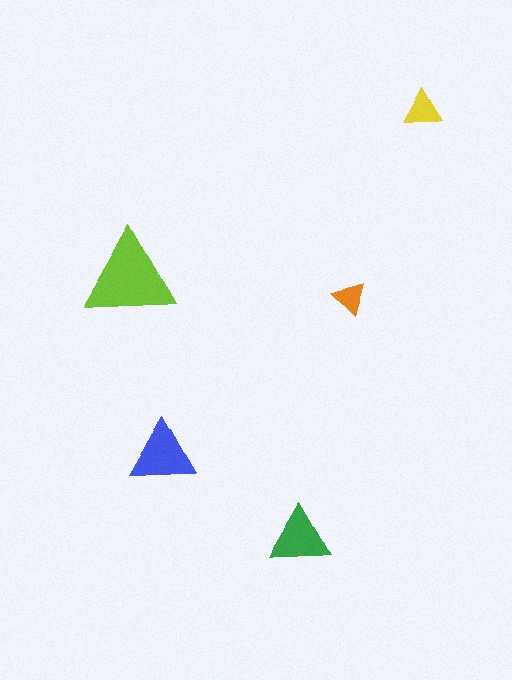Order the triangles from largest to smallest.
the lime one, the blue one, the green one, the yellow one, the orange one.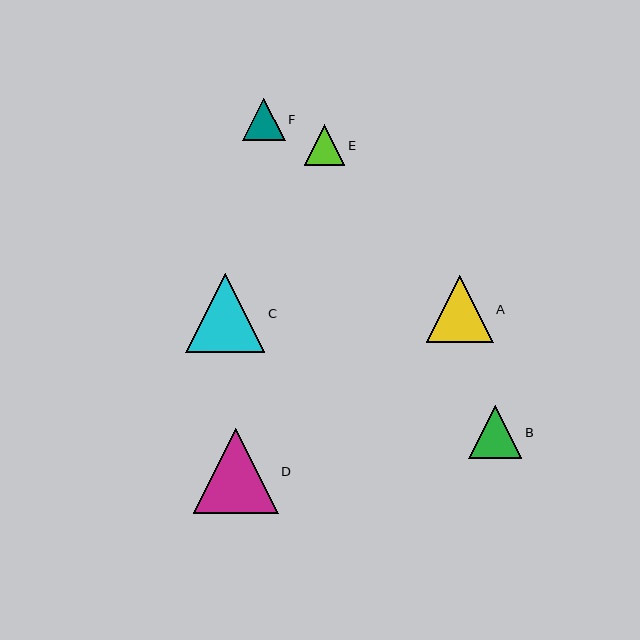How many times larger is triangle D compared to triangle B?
Triangle D is approximately 1.6 times the size of triangle B.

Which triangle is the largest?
Triangle D is the largest with a size of approximately 85 pixels.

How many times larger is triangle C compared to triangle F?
Triangle C is approximately 1.9 times the size of triangle F.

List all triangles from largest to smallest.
From largest to smallest: D, C, A, B, F, E.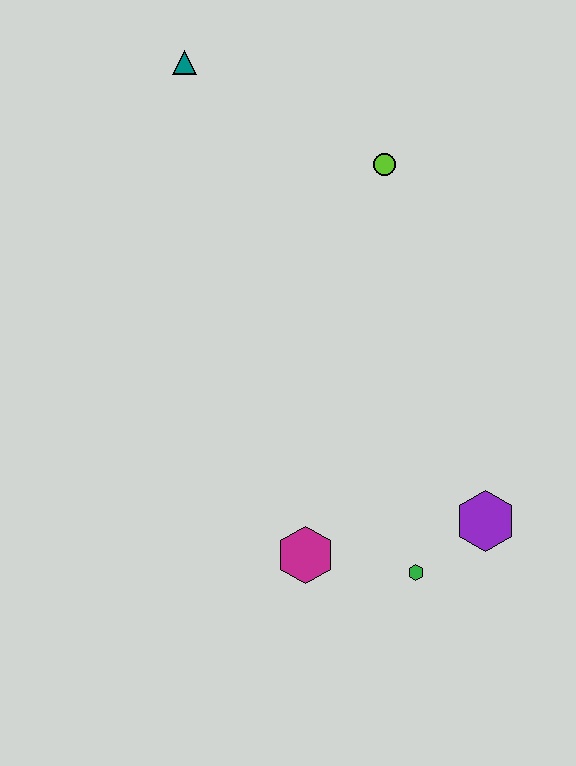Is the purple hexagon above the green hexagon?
Yes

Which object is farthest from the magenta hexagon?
The teal triangle is farthest from the magenta hexagon.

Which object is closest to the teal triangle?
The lime circle is closest to the teal triangle.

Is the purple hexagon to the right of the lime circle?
Yes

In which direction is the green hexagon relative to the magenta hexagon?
The green hexagon is to the right of the magenta hexagon.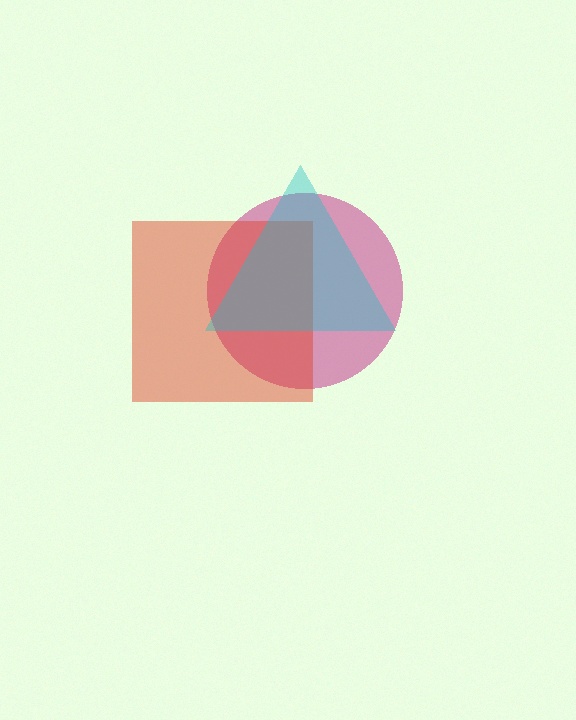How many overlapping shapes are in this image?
There are 3 overlapping shapes in the image.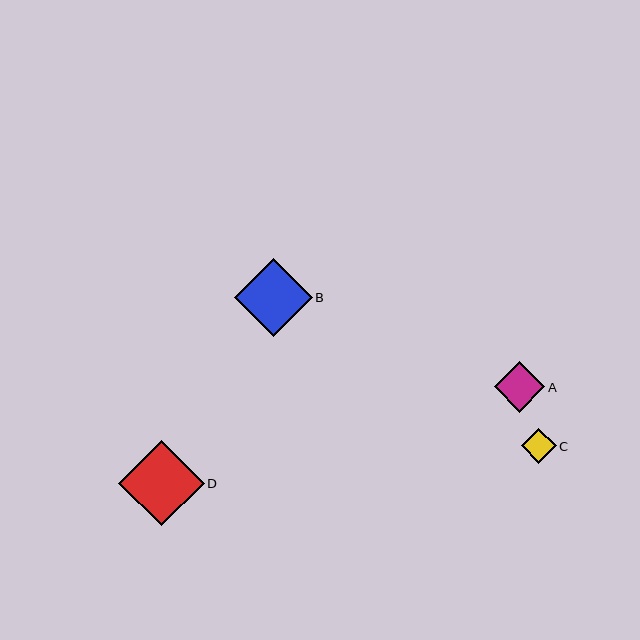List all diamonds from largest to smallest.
From largest to smallest: D, B, A, C.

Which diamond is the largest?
Diamond D is the largest with a size of approximately 86 pixels.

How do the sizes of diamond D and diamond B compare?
Diamond D and diamond B are approximately the same size.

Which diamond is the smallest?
Diamond C is the smallest with a size of approximately 35 pixels.